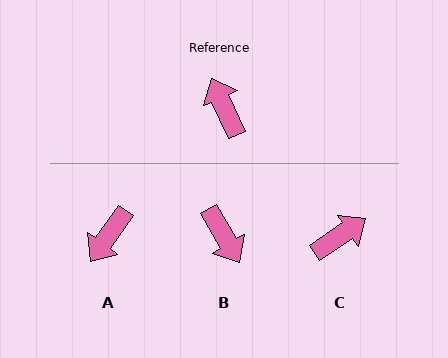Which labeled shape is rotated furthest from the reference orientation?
B, about 173 degrees away.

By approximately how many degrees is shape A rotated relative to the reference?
Approximately 121 degrees counter-clockwise.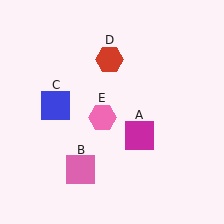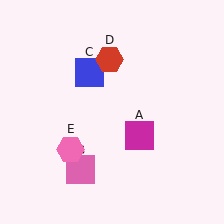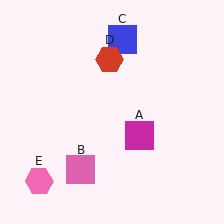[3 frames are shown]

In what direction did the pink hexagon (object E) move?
The pink hexagon (object E) moved down and to the left.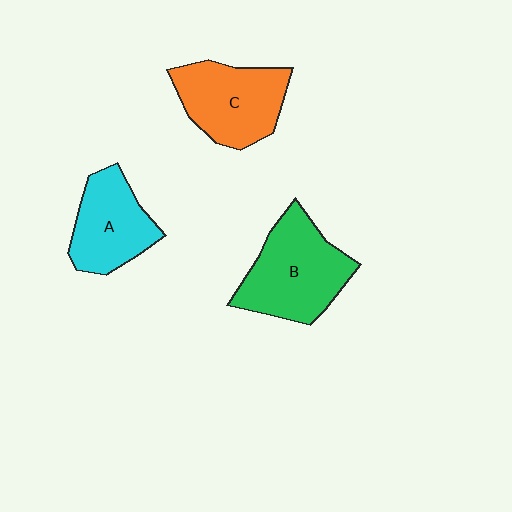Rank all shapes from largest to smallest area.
From largest to smallest: B (green), C (orange), A (cyan).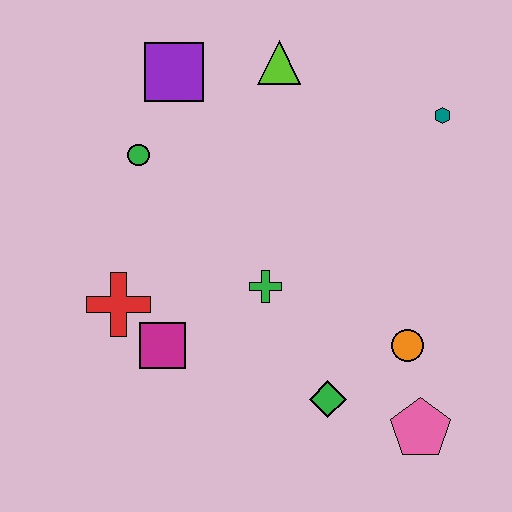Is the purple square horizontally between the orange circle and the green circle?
Yes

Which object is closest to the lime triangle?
The purple square is closest to the lime triangle.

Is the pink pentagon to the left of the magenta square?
No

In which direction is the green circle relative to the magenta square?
The green circle is above the magenta square.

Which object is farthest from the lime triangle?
The pink pentagon is farthest from the lime triangle.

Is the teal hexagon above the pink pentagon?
Yes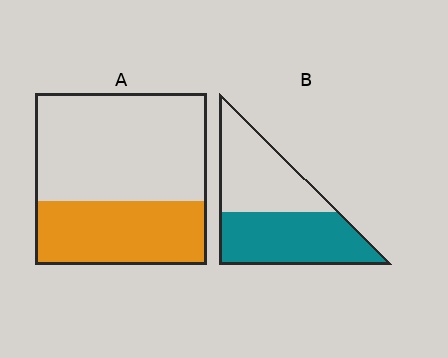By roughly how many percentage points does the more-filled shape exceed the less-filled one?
By roughly 15 percentage points (B over A).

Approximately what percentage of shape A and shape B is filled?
A is approximately 35% and B is approximately 50%.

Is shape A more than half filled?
No.